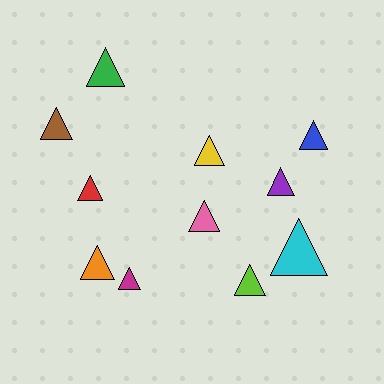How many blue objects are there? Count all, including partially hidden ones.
There is 1 blue object.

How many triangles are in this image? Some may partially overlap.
There are 11 triangles.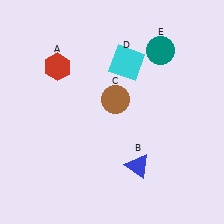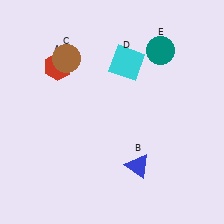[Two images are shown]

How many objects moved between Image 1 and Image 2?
1 object moved between the two images.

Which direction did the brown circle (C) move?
The brown circle (C) moved left.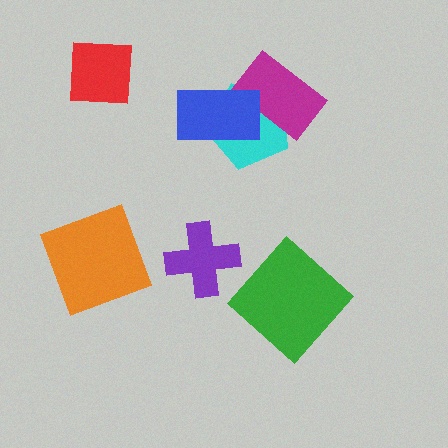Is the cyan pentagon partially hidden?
Yes, it is partially covered by another shape.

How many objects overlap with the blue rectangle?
2 objects overlap with the blue rectangle.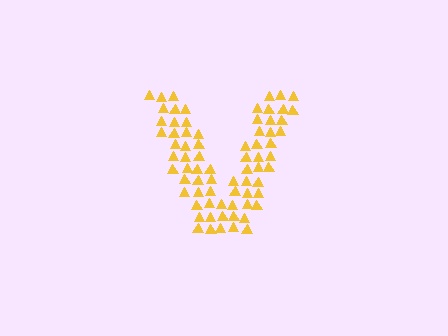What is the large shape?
The large shape is the letter V.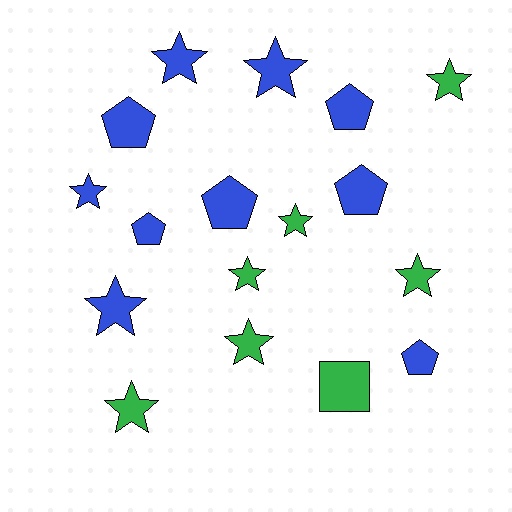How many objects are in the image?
There are 17 objects.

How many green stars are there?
There are 6 green stars.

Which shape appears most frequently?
Star, with 10 objects.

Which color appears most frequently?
Blue, with 10 objects.